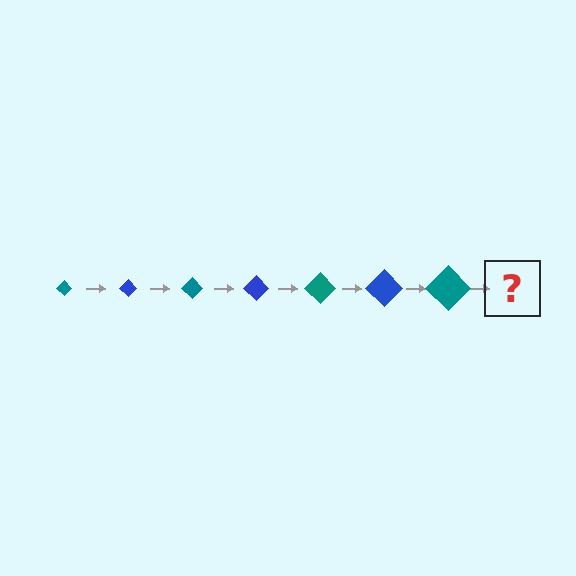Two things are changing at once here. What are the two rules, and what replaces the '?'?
The two rules are that the diamond grows larger each step and the color cycles through teal and blue. The '?' should be a blue diamond, larger than the previous one.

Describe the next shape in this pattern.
It should be a blue diamond, larger than the previous one.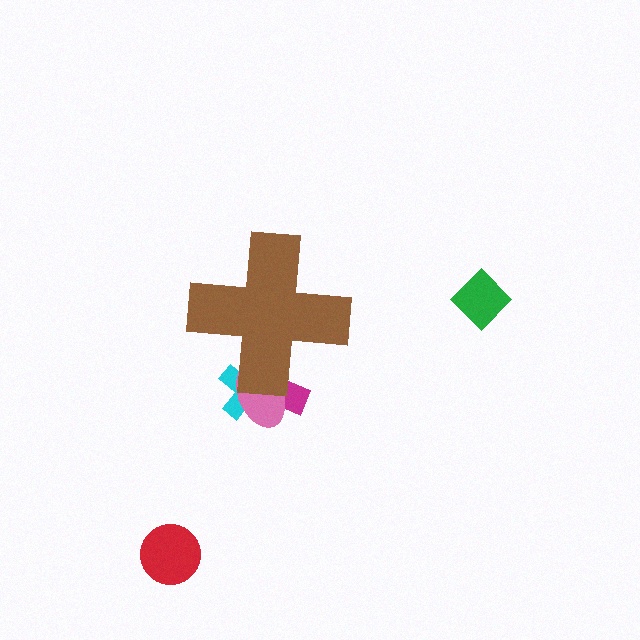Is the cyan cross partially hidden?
Yes, the cyan cross is partially hidden behind the brown cross.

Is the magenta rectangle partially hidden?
Yes, the magenta rectangle is partially hidden behind the brown cross.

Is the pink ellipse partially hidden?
Yes, the pink ellipse is partially hidden behind the brown cross.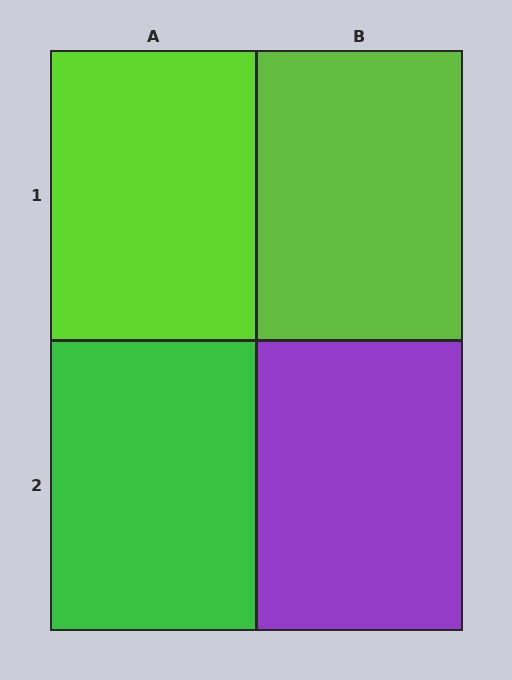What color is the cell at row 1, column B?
Lime.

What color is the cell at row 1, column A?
Lime.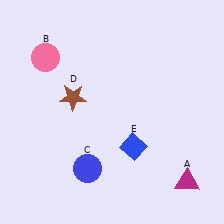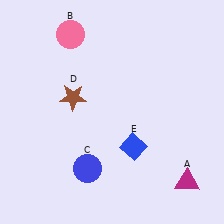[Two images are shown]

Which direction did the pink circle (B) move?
The pink circle (B) moved right.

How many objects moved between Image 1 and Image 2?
1 object moved between the two images.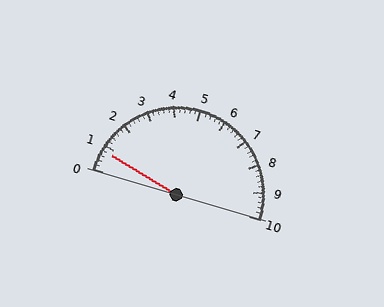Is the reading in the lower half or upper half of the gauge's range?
The reading is in the lower half of the range (0 to 10).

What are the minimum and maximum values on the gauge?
The gauge ranges from 0 to 10.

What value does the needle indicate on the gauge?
The needle indicates approximately 0.8.